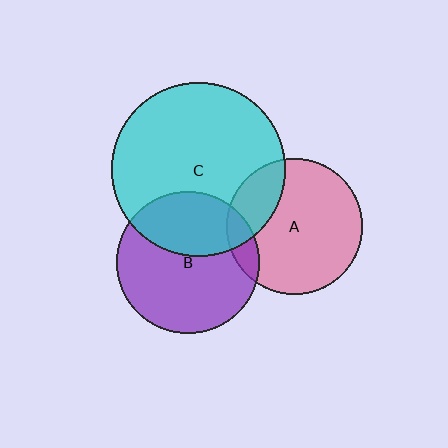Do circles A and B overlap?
Yes.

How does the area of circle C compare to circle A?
Approximately 1.6 times.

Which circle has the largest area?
Circle C (cyan).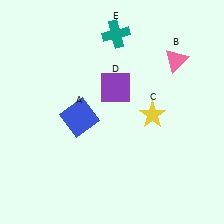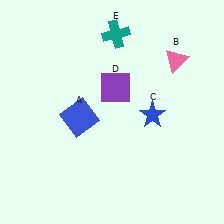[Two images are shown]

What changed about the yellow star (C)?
In Image 1, C is yellow. In Image 2, it changed to blue.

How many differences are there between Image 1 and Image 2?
There is 1 difference between the two images.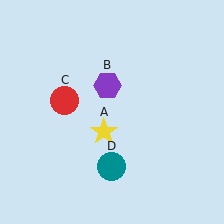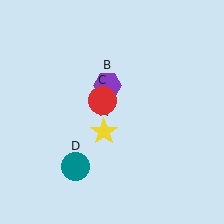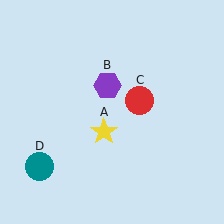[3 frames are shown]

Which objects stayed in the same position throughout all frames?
Yellow star (object A) and purple hexagon (object B) remained stationary.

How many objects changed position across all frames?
2 objects changed position: red circle (object C), teal circle (object D).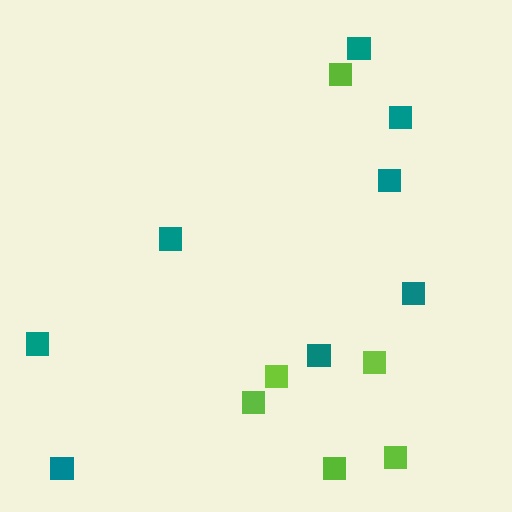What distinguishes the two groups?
There are 2 groups: one group of lime squares (6) and one group of teal squares (8).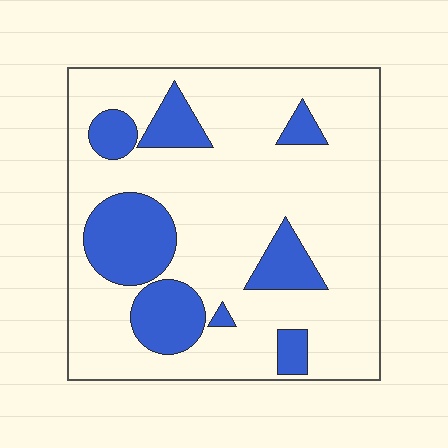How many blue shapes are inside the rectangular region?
8.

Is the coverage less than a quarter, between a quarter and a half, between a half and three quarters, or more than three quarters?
Less than a quarter.